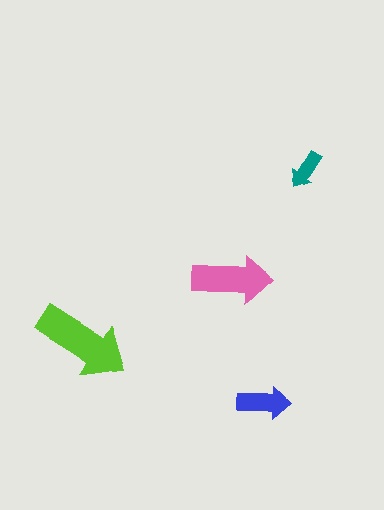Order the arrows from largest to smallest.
the lime one, the pink one, the blue one, the teal one.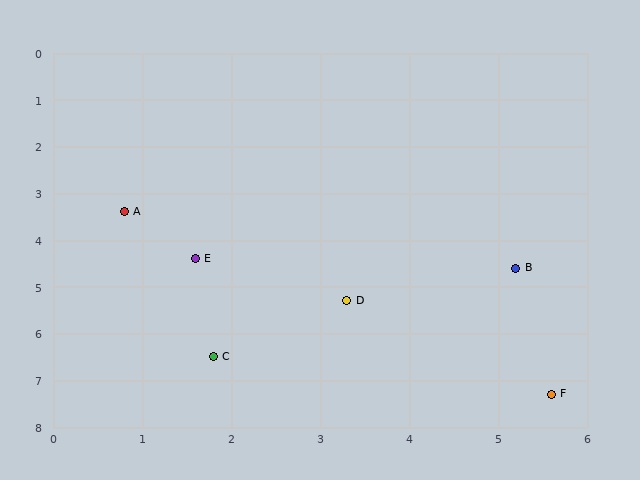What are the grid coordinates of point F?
Point F is at approximately (5.6, 7.3).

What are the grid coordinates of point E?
Point E is at approximately (1.6, 4.4).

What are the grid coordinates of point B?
Point B is at approximately (5.2, 4.6).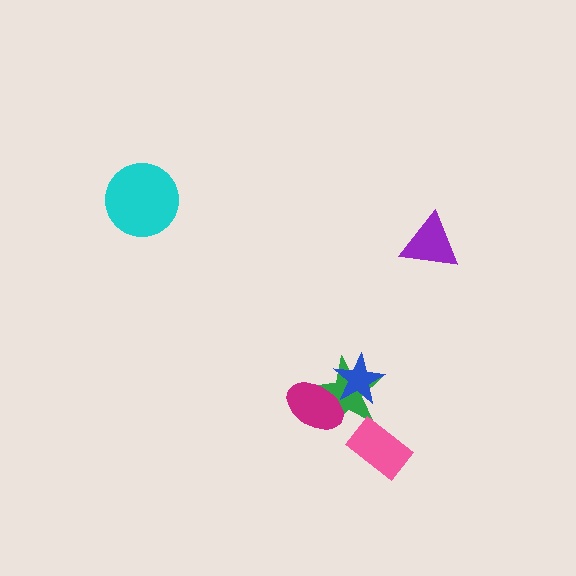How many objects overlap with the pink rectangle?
0 objects overlap with the pink rectangle.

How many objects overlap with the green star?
2 objects overlap with the green star.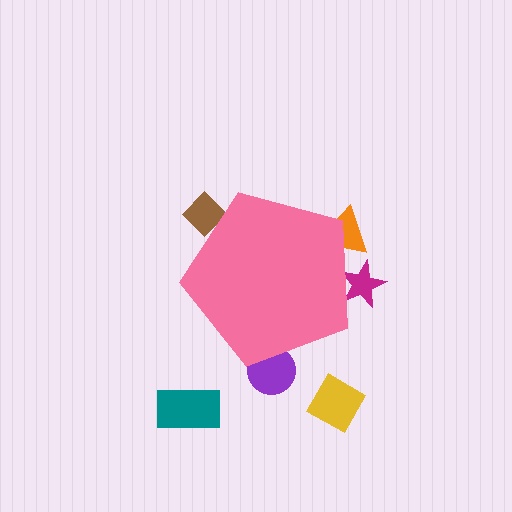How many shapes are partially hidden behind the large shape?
4 shapes are partially hidden.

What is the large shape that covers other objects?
A pink pentagon.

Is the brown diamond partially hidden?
Yes, the brown diamond is partially hidden behind the pink pentagon.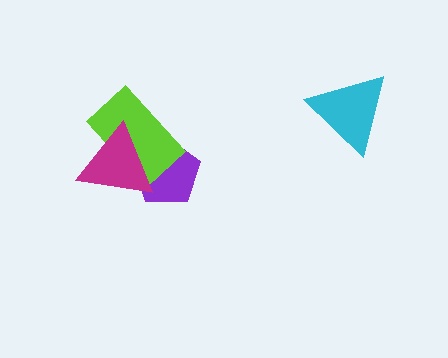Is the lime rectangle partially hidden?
Yes, it is partially covered by another shape.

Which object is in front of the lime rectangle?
The magenta triangle is in front of the lime rectangle.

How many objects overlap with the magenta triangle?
2 objects overlap with the magenta triangle.